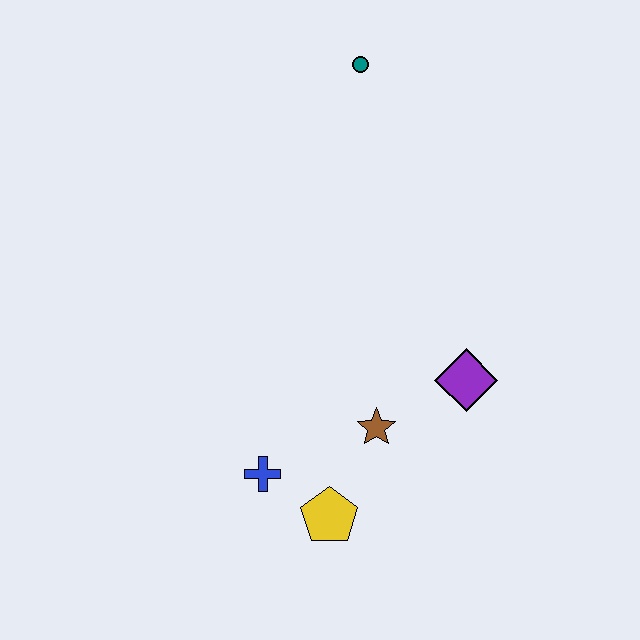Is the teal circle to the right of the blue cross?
Yes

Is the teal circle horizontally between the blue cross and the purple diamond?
Yes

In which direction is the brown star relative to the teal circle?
The brown star is below the teal circle.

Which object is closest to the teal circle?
The purple diamond is closest to the teal circle.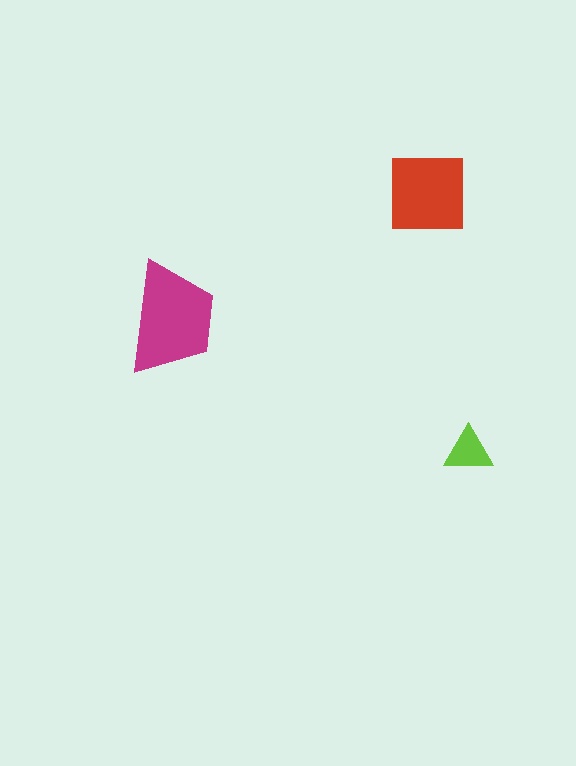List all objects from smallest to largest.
The lime triangle, the red square, the magenta trapezoid.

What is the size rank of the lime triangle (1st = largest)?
3rd.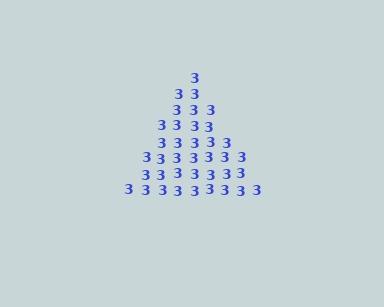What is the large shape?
The large shape is a triangle.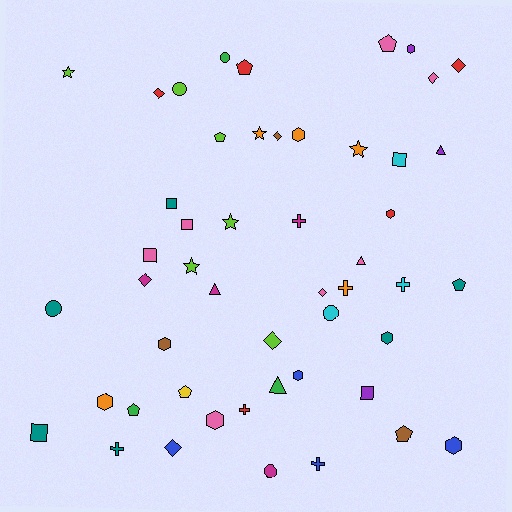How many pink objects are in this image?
There are 7 pink objects.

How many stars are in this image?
There are 5 stars.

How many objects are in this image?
There are 50 objects.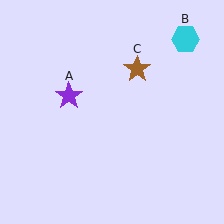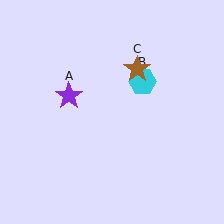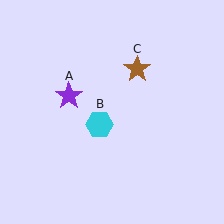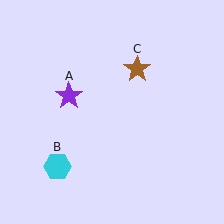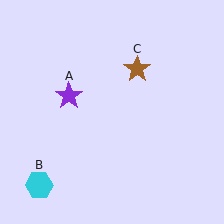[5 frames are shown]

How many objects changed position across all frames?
1 object changed position: cyan hexagon (object B).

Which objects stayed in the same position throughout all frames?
Purple star (object A) and brown star (object C) remained stationary.